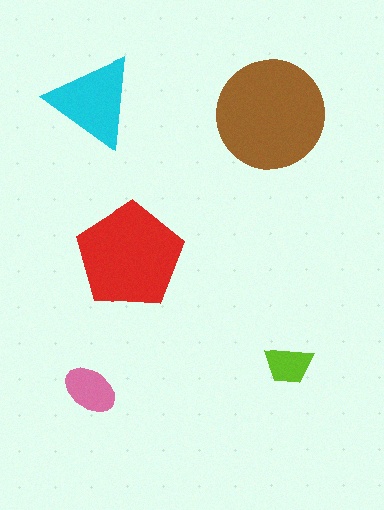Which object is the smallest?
The lime trapezoid.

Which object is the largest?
The brown circle.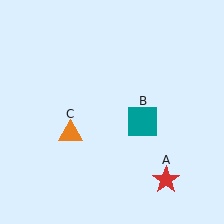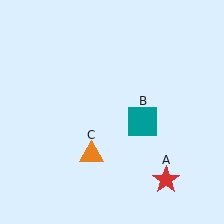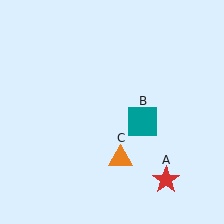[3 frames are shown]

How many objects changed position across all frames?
1 object changed position: orange triangle (object C).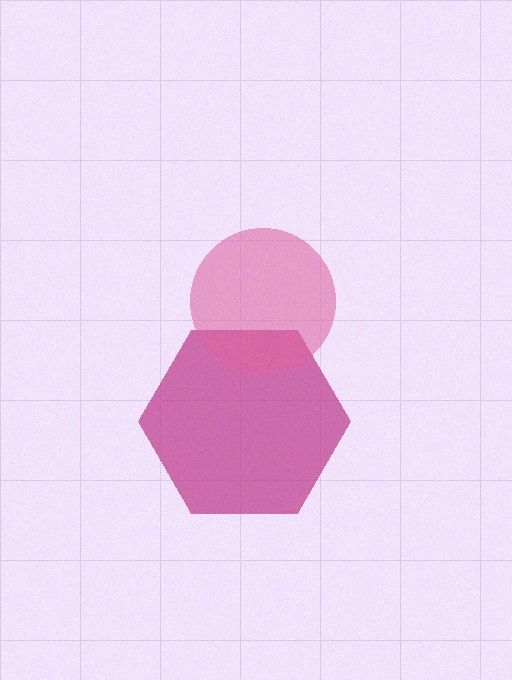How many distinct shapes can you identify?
There are 2 distinct shapes: a magenta hexagon, a pink circle.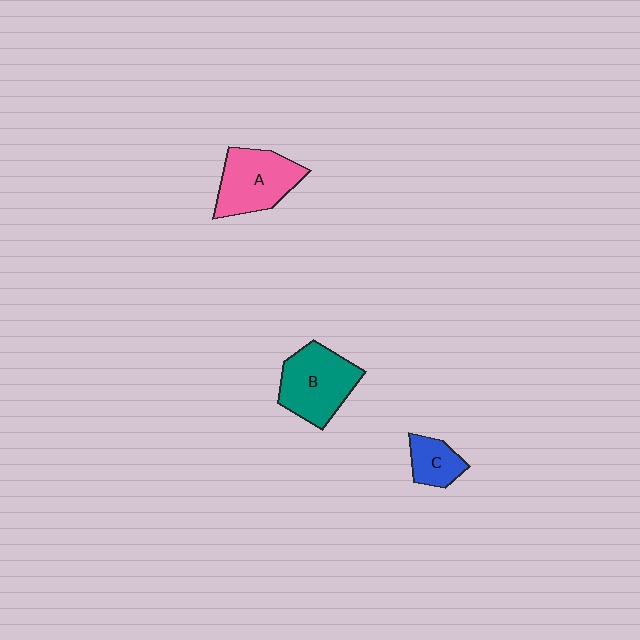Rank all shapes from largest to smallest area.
From largest to smallest: B (teal), A (pink), C (blue).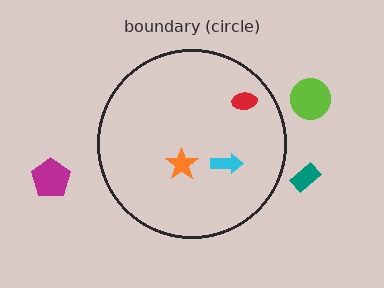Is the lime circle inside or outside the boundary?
Outside.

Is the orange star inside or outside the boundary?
Inside.